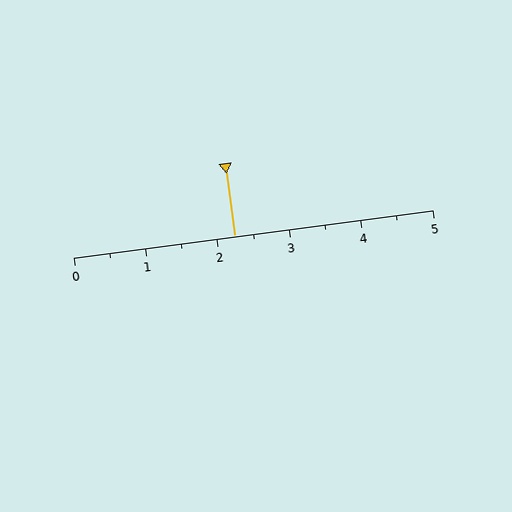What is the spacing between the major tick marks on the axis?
The major ticks are spaced 1 apart.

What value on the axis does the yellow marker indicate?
The marker indicates approximately 2.2.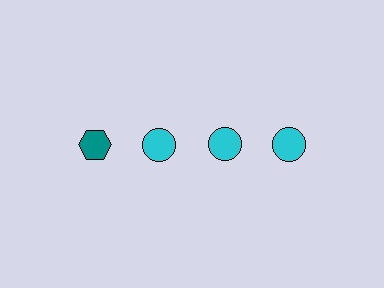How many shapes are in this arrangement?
There are 4 shapes arranged in a grid pattern.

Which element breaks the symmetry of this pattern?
The teal hexagon in the top row, leftmost column breaks the symmetry. All other shapes are cyan circles.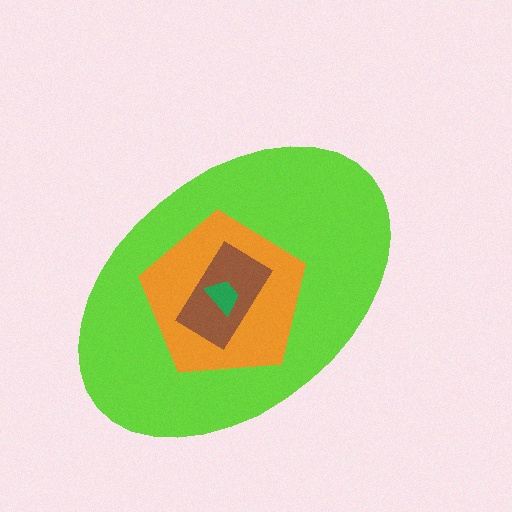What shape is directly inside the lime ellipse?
The orange pentagon.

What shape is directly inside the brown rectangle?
The green trapezoid.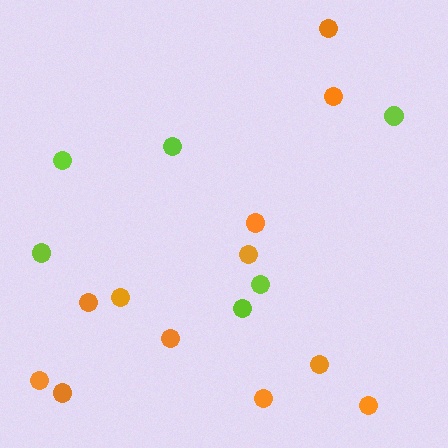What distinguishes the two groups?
There are 2 groups: one group of orange circles (12) and one group of lime circles (6).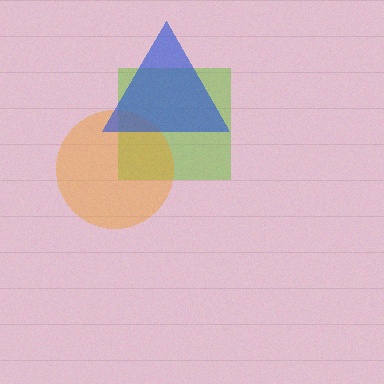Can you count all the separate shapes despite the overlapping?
Yes, there are 3 separate shapes.